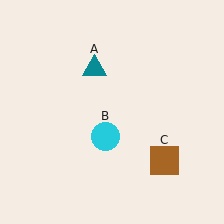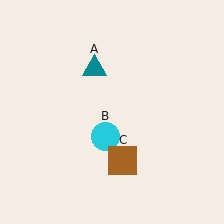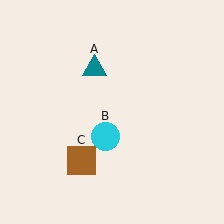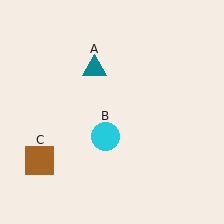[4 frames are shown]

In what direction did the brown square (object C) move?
The brown square (object C) moved left.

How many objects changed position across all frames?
1 object changed position: brown square (object C).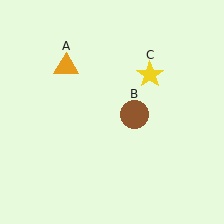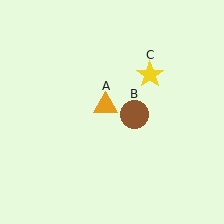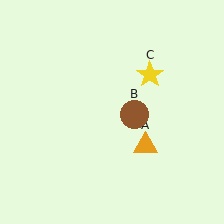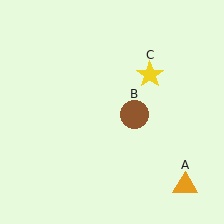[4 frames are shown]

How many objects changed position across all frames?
1 object changed position: orange triangle (object A).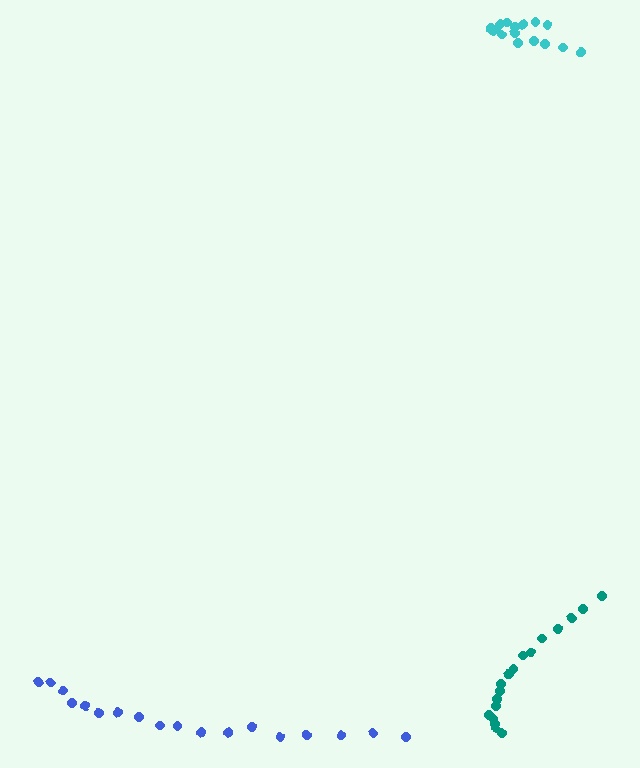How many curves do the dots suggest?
There are 3 distinct paths.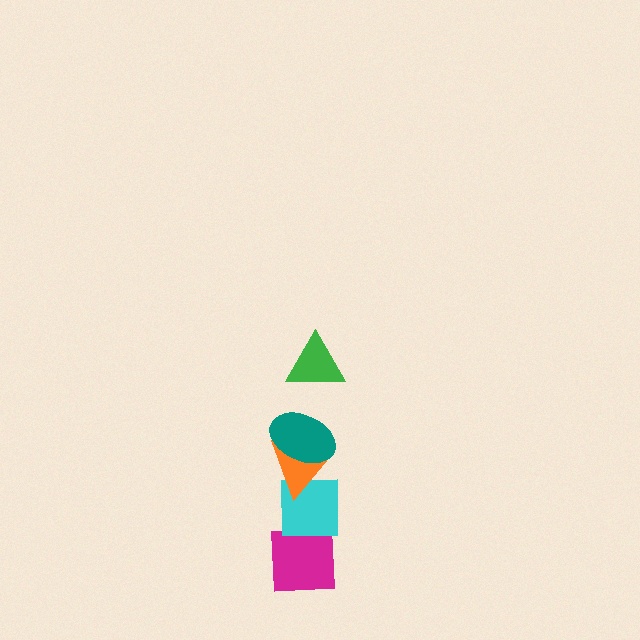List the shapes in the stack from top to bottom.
From top to bottom: the green triangle, the teal ellipse, the orange triangle, the cyan square, the magenta square.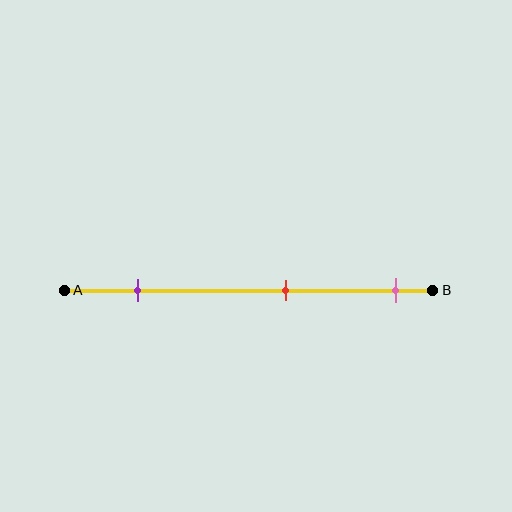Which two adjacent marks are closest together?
The red and pink marks are the closest adjacent pair.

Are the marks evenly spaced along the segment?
Yes, the marks are approximately evenly spaced.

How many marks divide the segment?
There are 3 marks dividing the segment.